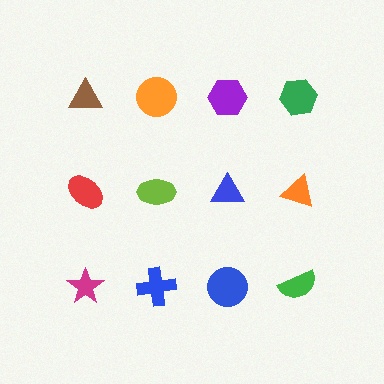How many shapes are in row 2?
4 shapes.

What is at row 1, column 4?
A green hexagon.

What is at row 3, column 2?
A blue cross.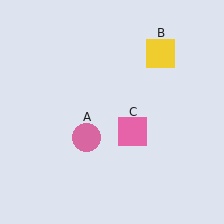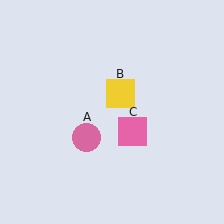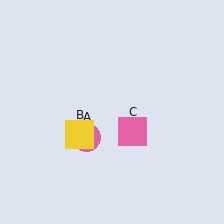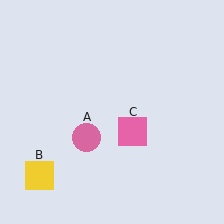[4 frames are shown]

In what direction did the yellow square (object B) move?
The yellow square (object B) moved down and to the left.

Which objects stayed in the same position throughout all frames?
Pink circle (object A) and pink square (object C) remained stationary.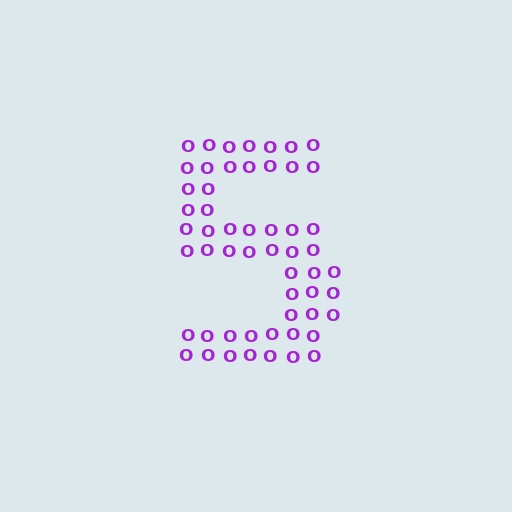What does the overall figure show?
The overall figure shows the digit 5.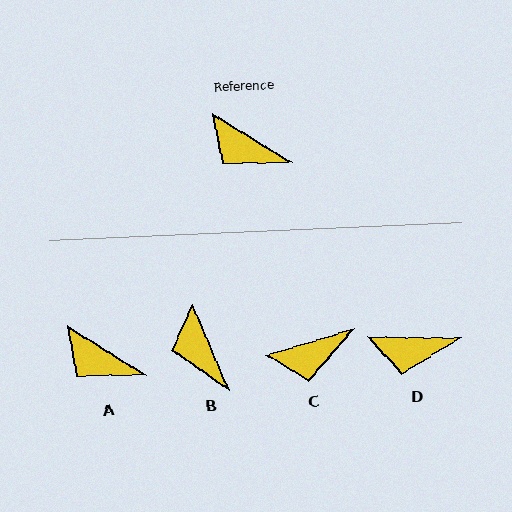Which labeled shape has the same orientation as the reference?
A.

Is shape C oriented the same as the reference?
No, it is off by about 48 degrees.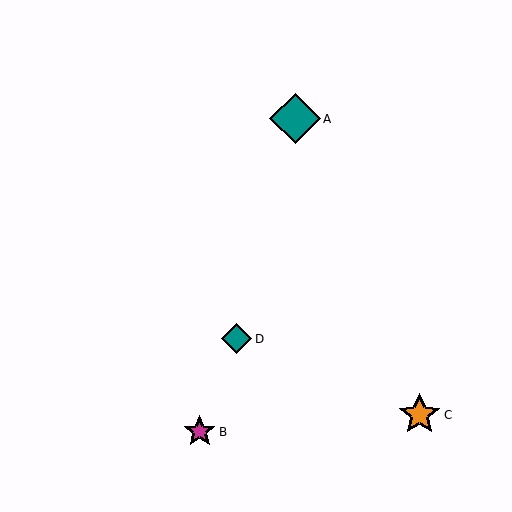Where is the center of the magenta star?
The center of the magenta star is at (200, 432).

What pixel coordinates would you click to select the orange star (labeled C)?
Click at (419, 415) to select the orange star C.